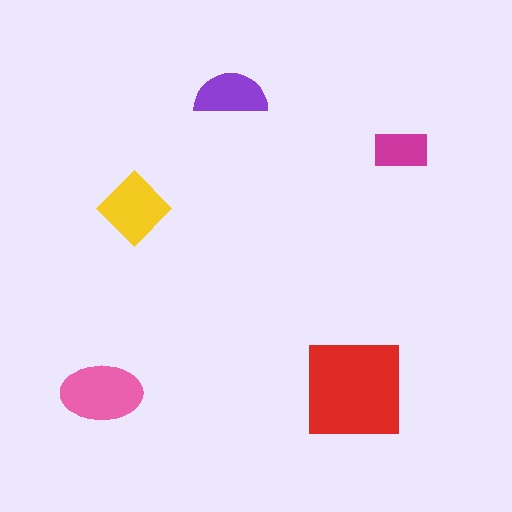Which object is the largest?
The red square.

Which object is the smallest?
The magenta rectangle.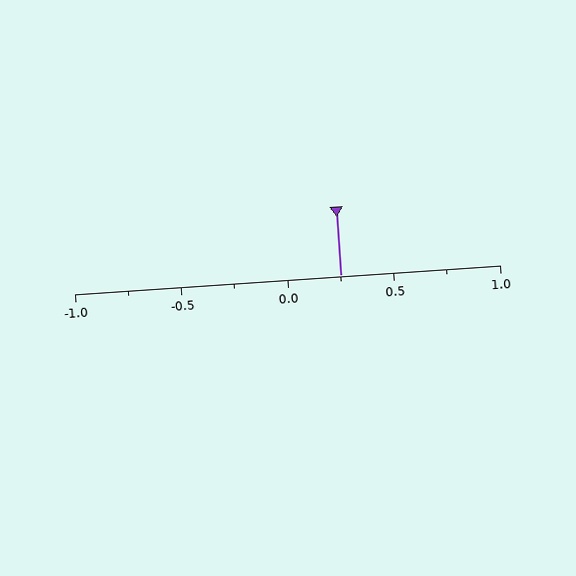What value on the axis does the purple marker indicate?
The marker indicates approximately 0.25.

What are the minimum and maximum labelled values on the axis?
The axis runs from -1.0 to 1.0.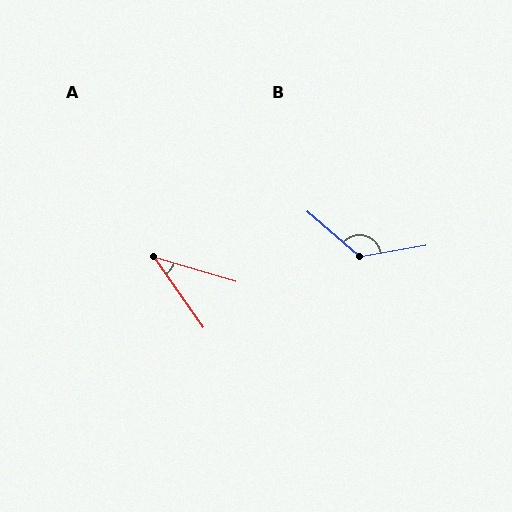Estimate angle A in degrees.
Approximately 38 degrees.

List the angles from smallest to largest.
A (38°), B (130°).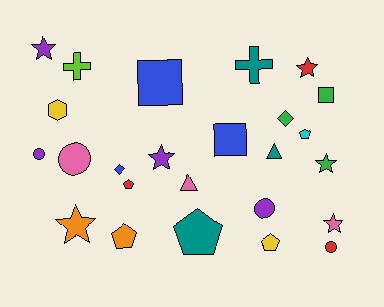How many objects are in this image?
There are 25 objects.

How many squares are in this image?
There are 3 squares.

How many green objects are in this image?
There are 3 green objects.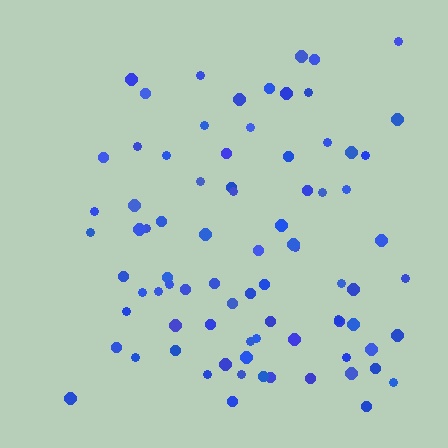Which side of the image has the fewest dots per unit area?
The left.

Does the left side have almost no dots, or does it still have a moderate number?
Still a moderate number, just noticeably fewer than the right.